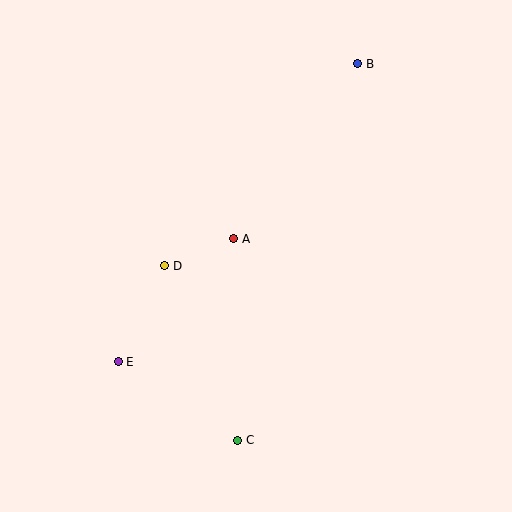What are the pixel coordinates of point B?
Point B is at (358, 64).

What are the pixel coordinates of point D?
Point D is at (165, 266).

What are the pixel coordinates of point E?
Point E is at (118, 362).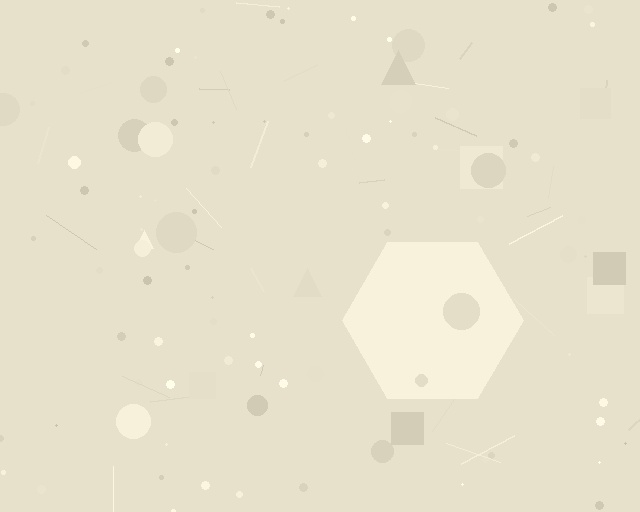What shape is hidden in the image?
A hexagon is hidden in the image.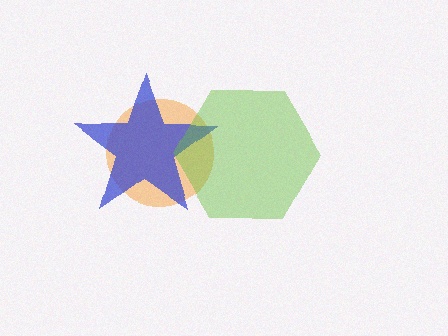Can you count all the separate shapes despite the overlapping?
Yes, there are 3 separate shapes.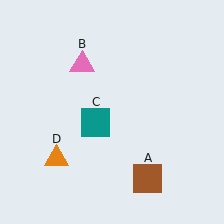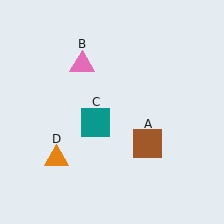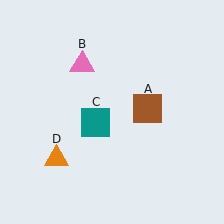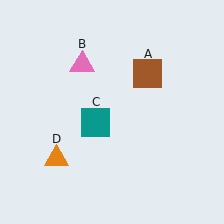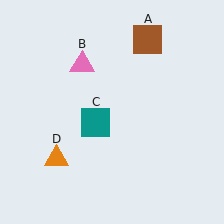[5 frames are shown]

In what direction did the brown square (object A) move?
The brown square (object A) moved up.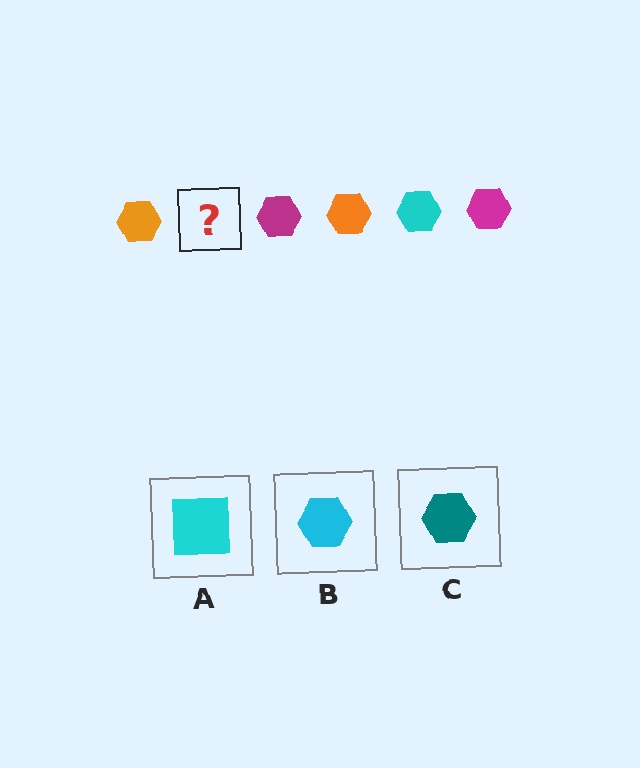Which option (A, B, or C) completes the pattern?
B.